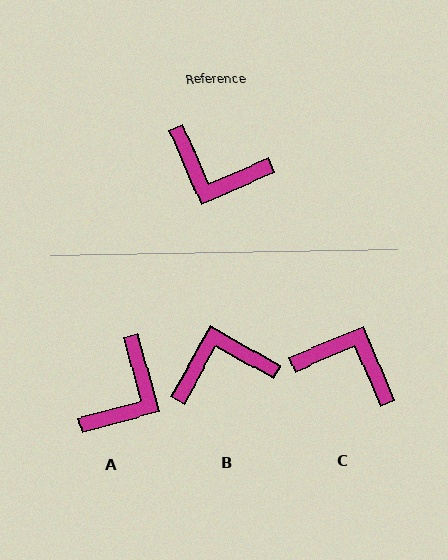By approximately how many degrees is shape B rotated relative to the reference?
Approximately 143 degrees clockwise.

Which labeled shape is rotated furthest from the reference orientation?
C, about 179 degrees away.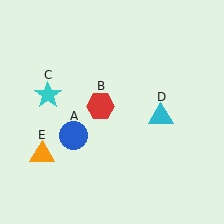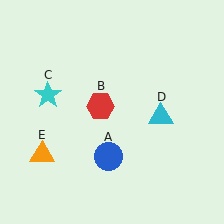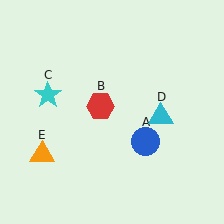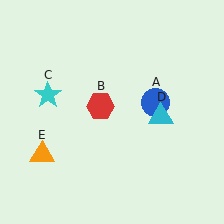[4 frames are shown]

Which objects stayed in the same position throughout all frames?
Red hexagon (object B) and cyan star (object C) and cyan triangle (object D) and orange triangle (object E) remained stationary.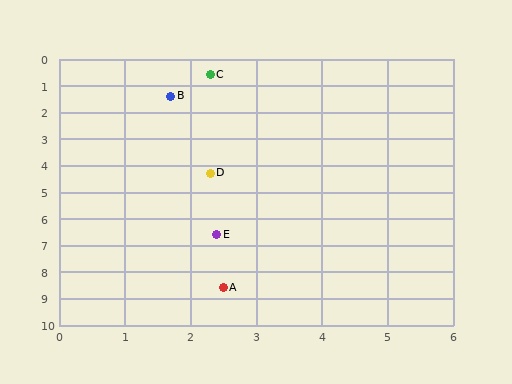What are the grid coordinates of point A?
Point A is at approximately (2.5, 8.6).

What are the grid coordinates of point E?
Point E is at approximately (2.4, 6.6).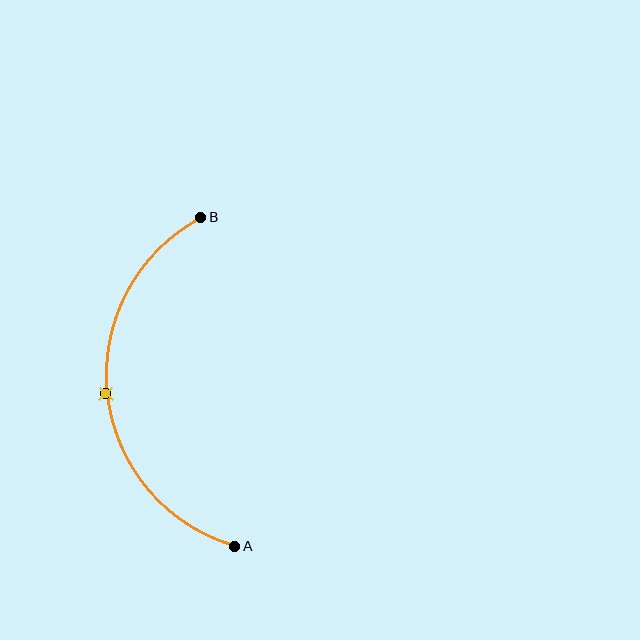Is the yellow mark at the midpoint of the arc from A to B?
Yes. The yellow mark lies on the arc at equal arc-length from both A and B — it is the arc midpoint.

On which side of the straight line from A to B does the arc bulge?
The arc bulges to the left of the straight line connecting A and B.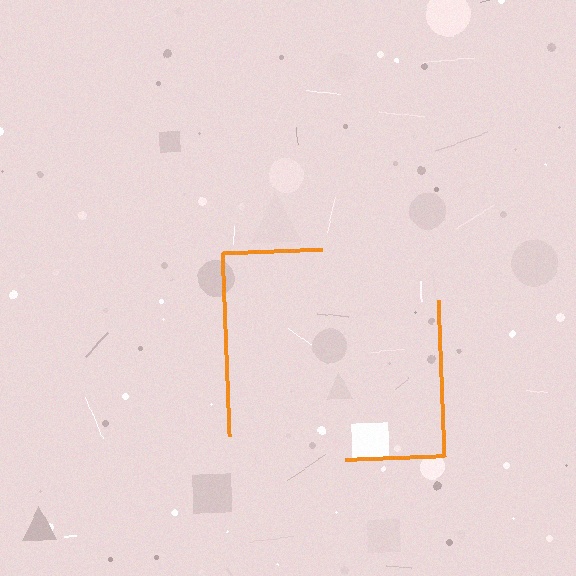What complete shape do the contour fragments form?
The contour fragments form a square.